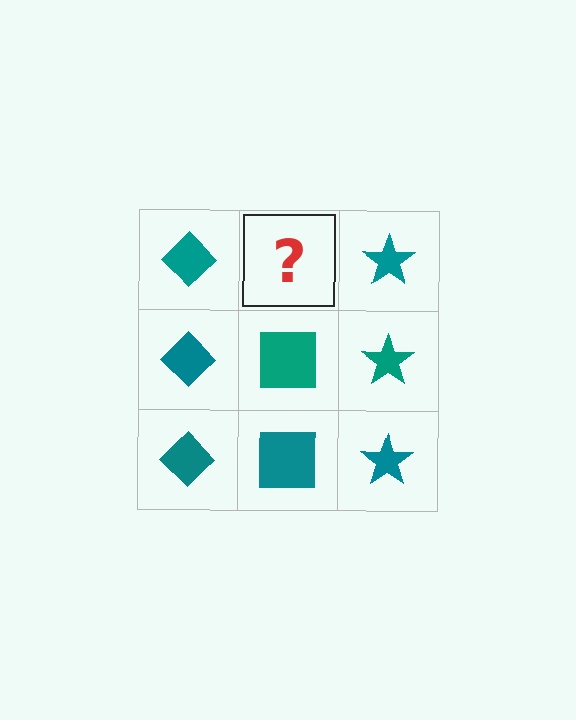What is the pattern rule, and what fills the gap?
The rule is that each column has a consistent shape. The gap should be filled with a teal square.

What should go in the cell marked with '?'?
The missing cell should contain a teal square.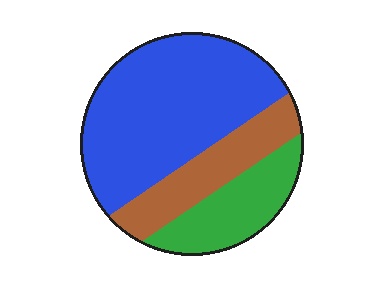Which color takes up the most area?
Blue, at roughly 55%.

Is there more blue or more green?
Blue.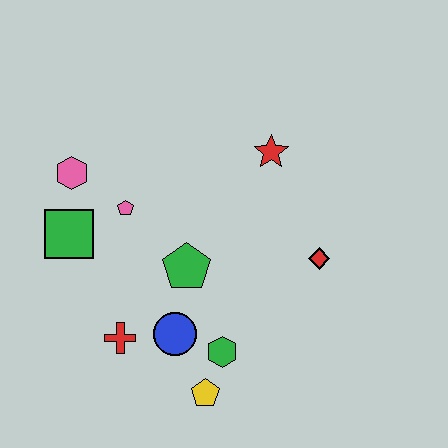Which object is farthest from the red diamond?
The pink hexagon is farthest from the red diamond.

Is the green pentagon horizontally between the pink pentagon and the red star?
Yes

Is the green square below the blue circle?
No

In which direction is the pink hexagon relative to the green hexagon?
The pink hexagon is above the green hexagon.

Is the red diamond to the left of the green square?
No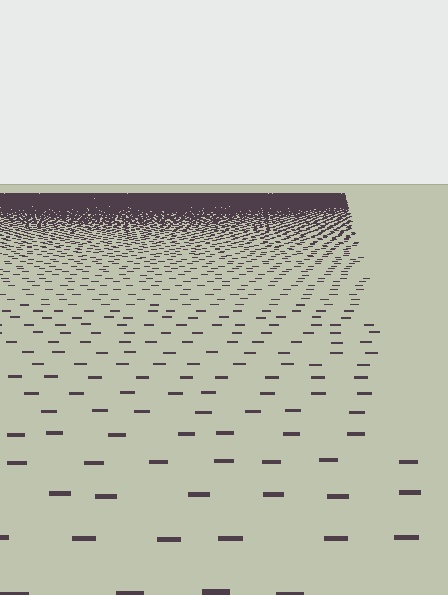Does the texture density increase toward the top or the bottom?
Density increases toward the top.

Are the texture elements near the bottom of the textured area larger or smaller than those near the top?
Larger. Near the bottom, elements are closer to the viewer and appear at a bigger on-screen size.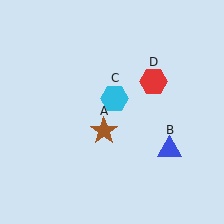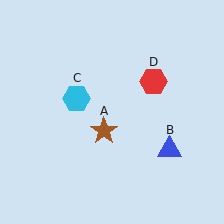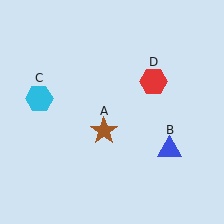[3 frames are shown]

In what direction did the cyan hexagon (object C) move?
The cyan hexagon (object C) moved left.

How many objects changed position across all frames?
1 object changed position: cyan hexagon (object C).